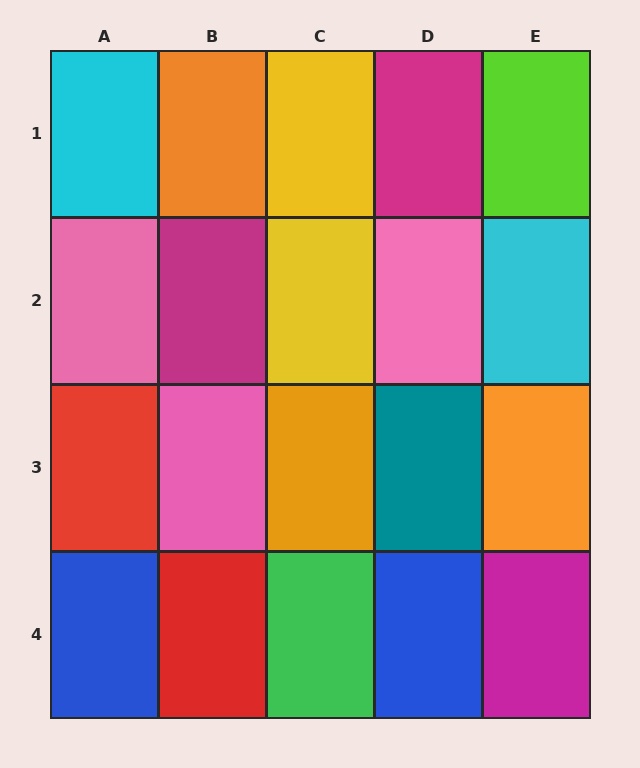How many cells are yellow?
2 cells are yellow.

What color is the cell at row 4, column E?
Magenta.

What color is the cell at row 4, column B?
Red.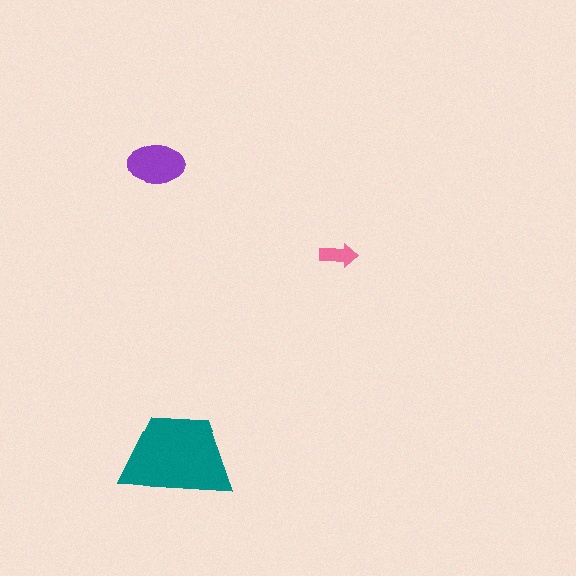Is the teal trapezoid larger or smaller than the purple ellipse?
Larger.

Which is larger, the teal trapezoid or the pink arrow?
The teal trapezoid.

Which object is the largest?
The teal trapezoid.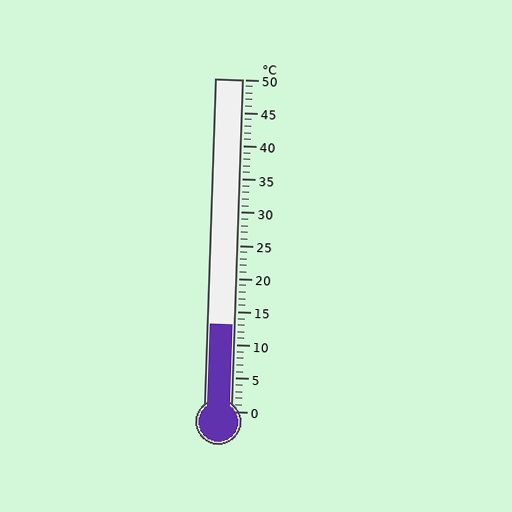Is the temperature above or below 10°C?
The temperature is above 10°C.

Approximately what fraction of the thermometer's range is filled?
The thermometer is filled to approximately 25% of its range.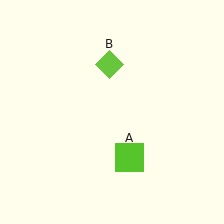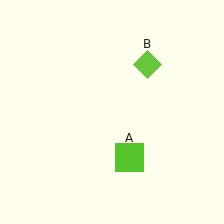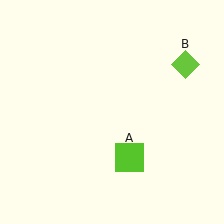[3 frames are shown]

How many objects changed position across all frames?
1 object changed position: lime diamond (object B).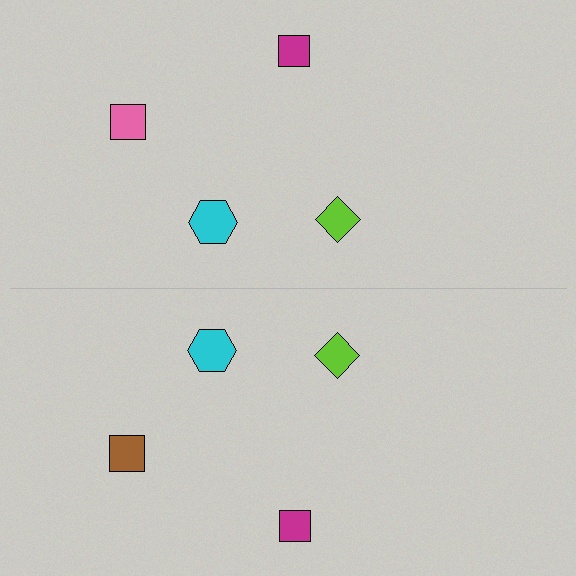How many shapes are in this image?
There are 8 shapes in this image.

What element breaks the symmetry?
The brown square on the bottom side breaks the symmetry — its mirror counterpart is pink.